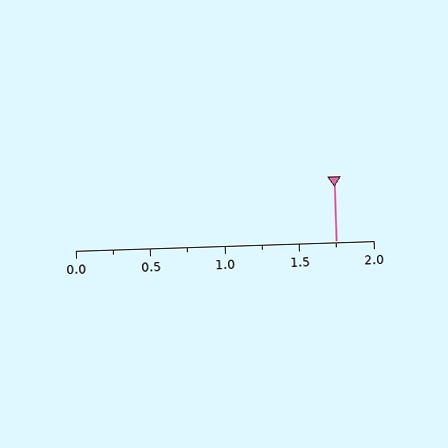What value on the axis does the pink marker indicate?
The marker indicates approximately 1.75.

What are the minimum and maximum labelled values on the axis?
The axis runs from 0.0 to 2.0.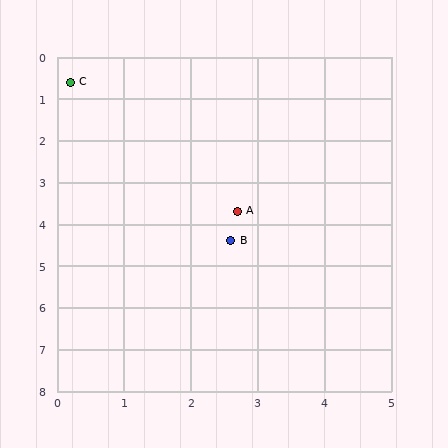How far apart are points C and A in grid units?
Points C and A are about 4.0 grid units apart.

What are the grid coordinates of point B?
Point B is at approximately (2.6, 4.4).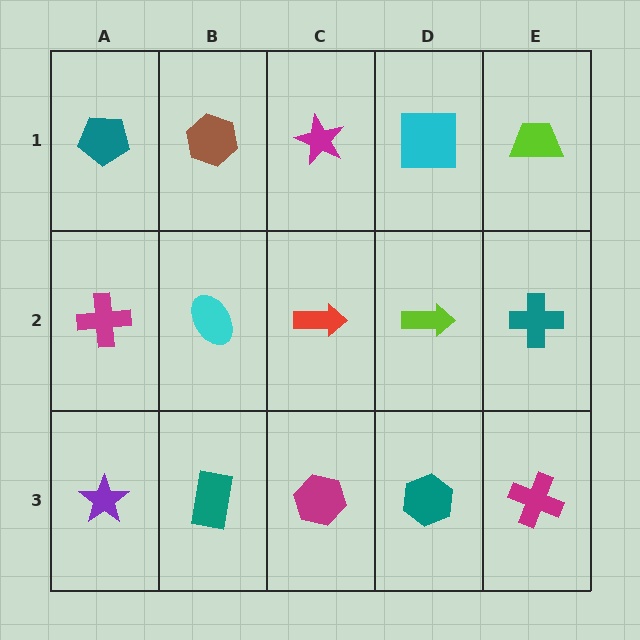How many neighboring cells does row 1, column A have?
2.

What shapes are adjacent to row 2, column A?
A teal pentagon (row 1, column A), a purple star (row 3, column A), a cyan ellipse (row 2, column B).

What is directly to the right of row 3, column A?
A teal rectangle.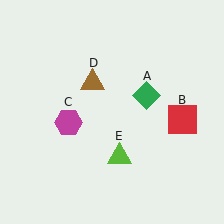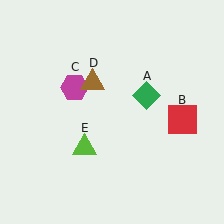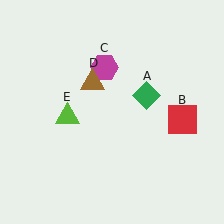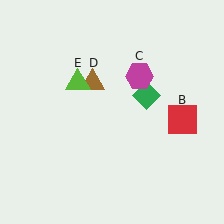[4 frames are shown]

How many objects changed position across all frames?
2 objects changed position: magenta hexagon (object C), lime triangle (object E).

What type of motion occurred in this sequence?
The magenta hexagon (object C), lime triangle (object E) rotated clockwise around the center of the scene.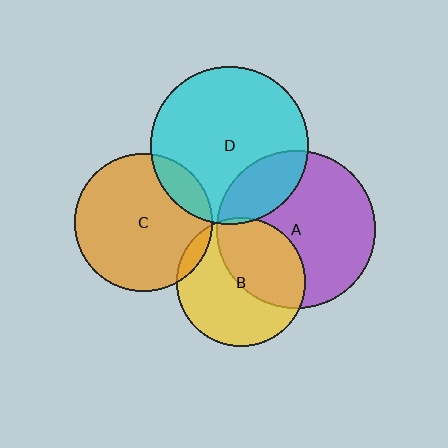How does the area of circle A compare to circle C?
Approximately 1.3 times.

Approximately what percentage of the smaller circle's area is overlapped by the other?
Approximately 20%.